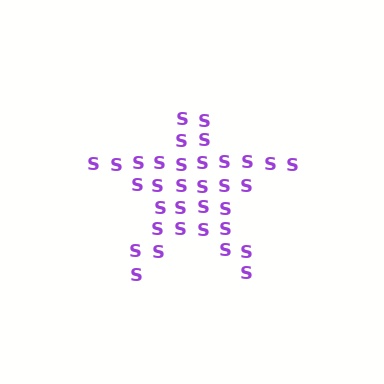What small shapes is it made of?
It is made of small letter S's.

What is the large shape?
The large shape is a star.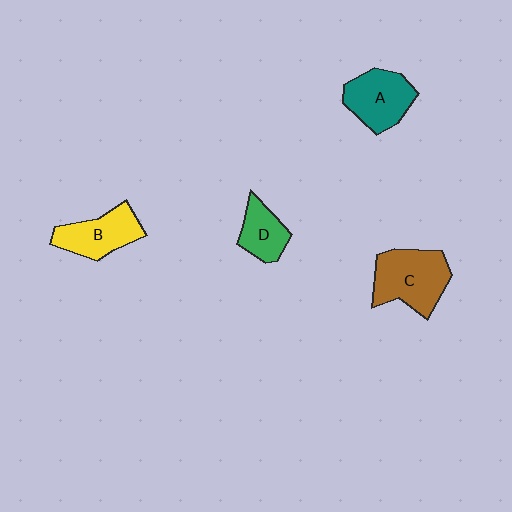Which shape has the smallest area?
Shape D (green).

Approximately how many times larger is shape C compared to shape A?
Approximately 1.2 times.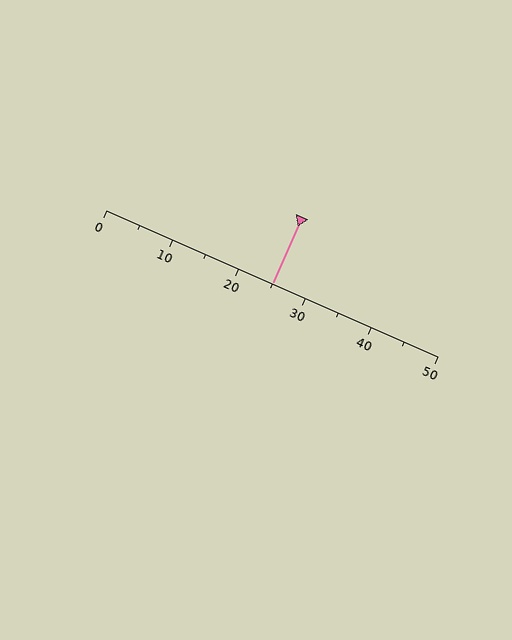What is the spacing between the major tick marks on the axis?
The major ticks are spaced 10 apart.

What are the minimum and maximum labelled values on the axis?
The axis runs from 0 to 50.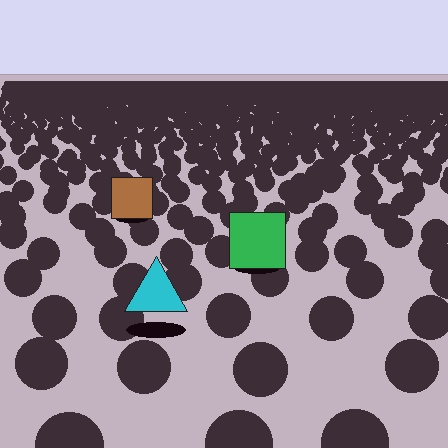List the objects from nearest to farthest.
From nearest to farthest: the cyan triangle, the green square, the brown square.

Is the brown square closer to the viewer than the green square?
No. The green square is closer — you can tell from the texture gradient: the ground texture is coarser near it.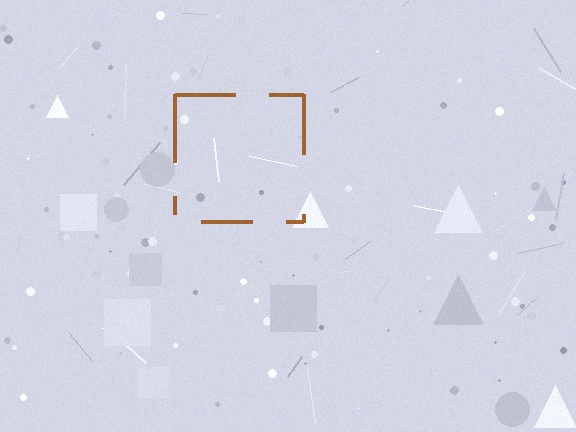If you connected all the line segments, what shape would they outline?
They would outline a square.